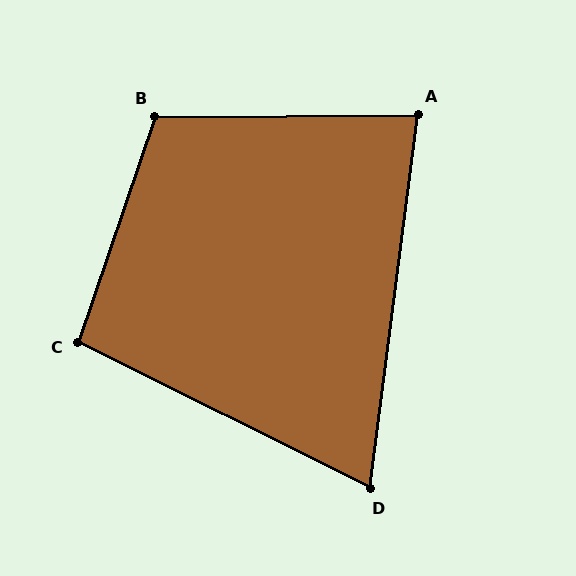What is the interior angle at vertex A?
Approximately 82 degrees (acute).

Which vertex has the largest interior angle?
B, at approximately 109 degrees.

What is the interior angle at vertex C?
Approximately 98 degrees (obtuse).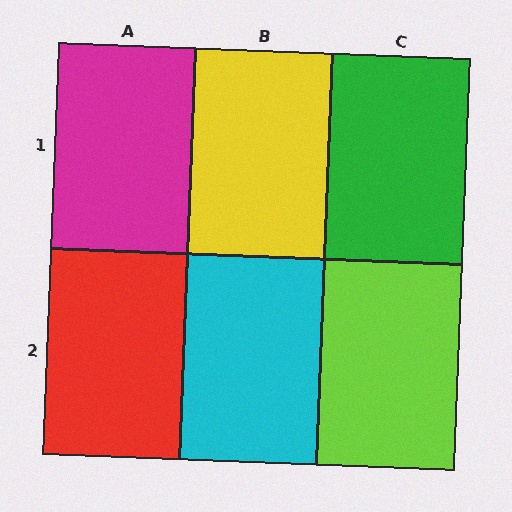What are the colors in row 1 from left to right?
Magenta, yellow, green.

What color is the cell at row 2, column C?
Lime.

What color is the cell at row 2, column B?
Cyan.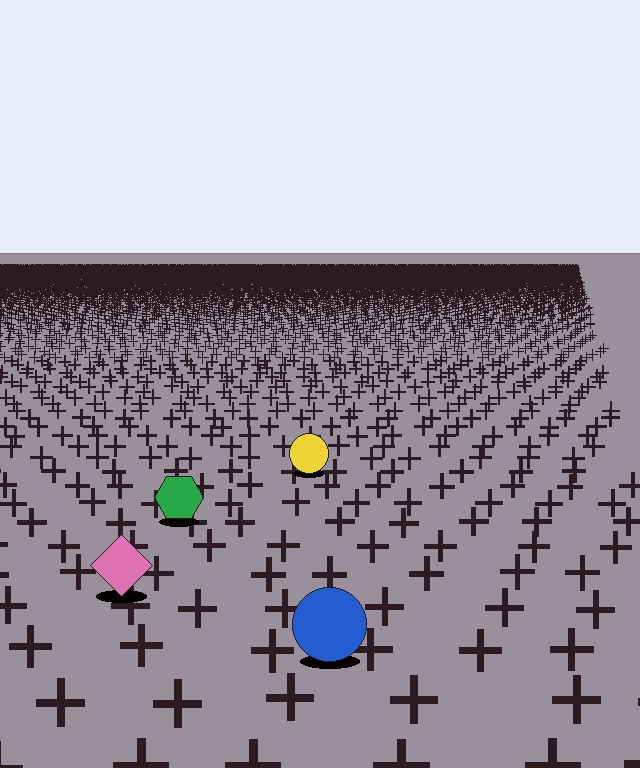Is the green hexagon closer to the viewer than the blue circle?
No. The blue circle is closer — you can tell from the texture gradient: the ground texture is coarser near it.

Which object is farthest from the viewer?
The yellow circle is farthest from the viewer. It appears smaller and the ground texture around it is denser.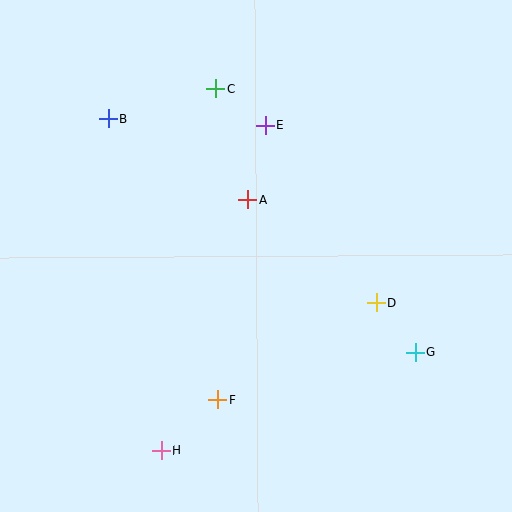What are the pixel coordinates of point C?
Point C is at (216, 89).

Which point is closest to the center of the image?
Point A at (247, 200) is closest to the center.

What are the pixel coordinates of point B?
Point B is at (108, 119).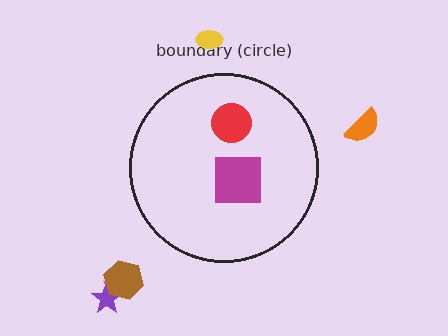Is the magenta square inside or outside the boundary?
Inside.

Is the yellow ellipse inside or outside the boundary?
Outside.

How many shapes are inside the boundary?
2 inside, 5 outside.